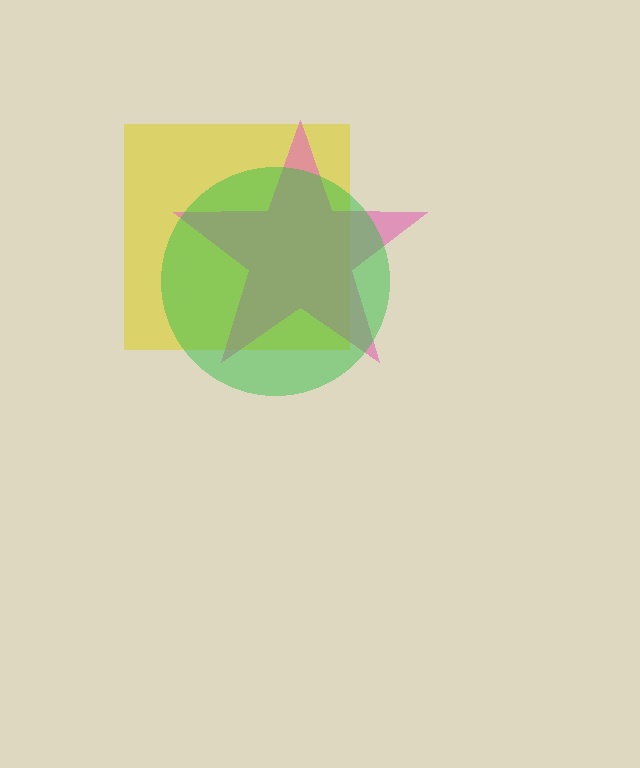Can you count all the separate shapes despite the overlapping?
Yes, there are 3 separate shapes.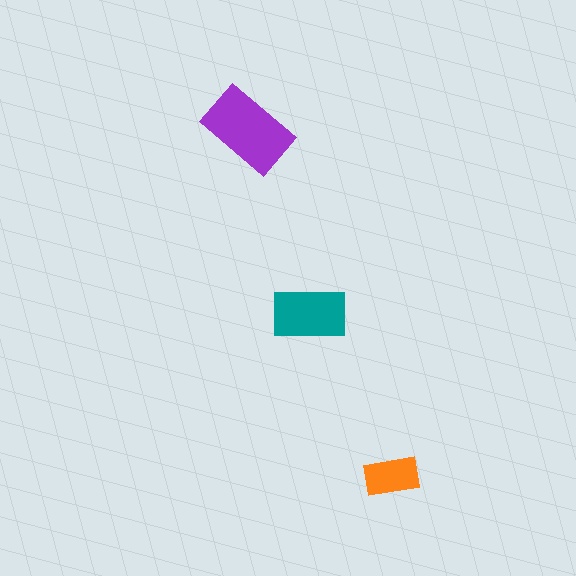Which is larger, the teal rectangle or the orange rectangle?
The teal one.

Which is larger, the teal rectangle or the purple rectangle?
The purple one.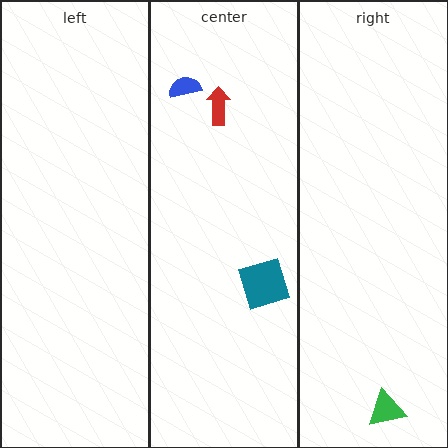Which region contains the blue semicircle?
The center region.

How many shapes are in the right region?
1.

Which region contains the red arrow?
The center region.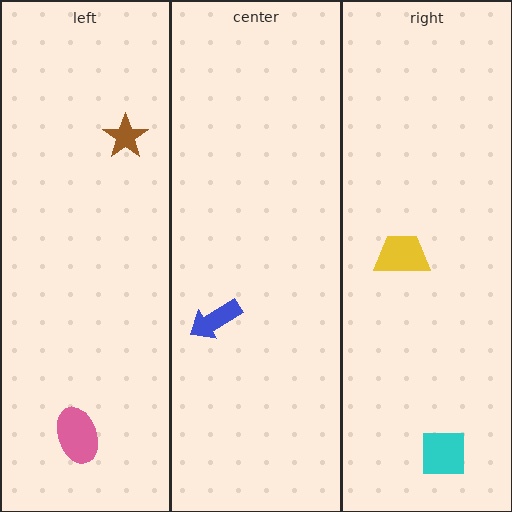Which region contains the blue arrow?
The center region.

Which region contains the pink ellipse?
The left region.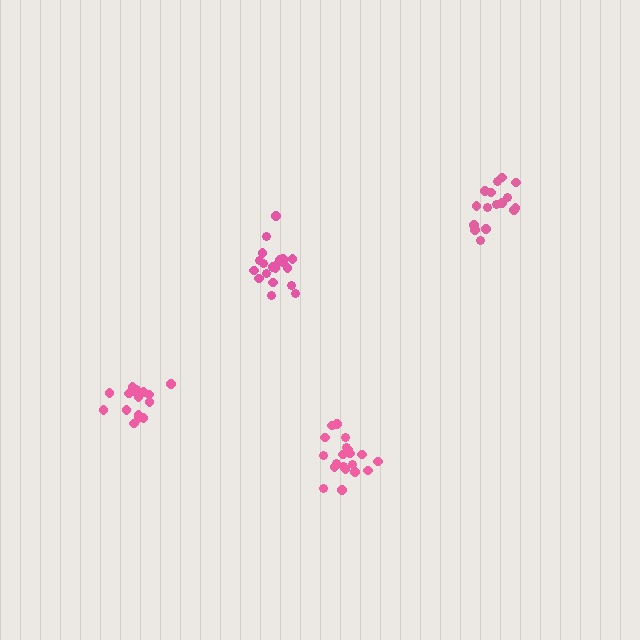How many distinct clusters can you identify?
There are 4 distinct clusters.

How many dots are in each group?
Group 1: 20 dots, Group 2: 20 dots, Group 3: 16 dots, Group 4: 16 dots (72 total).